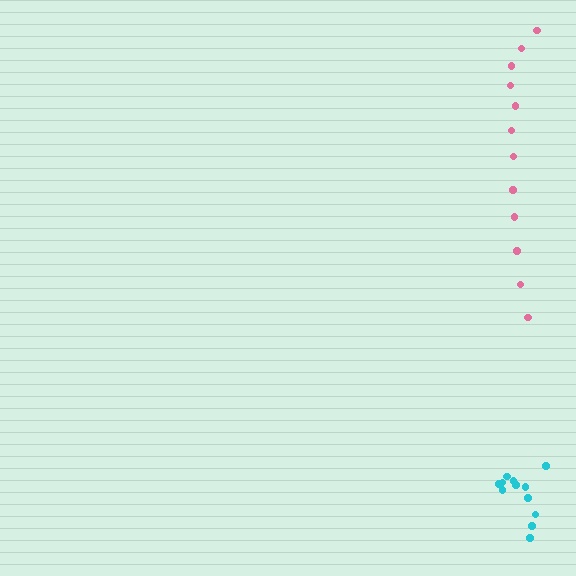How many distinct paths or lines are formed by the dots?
There are 2 distinct paths.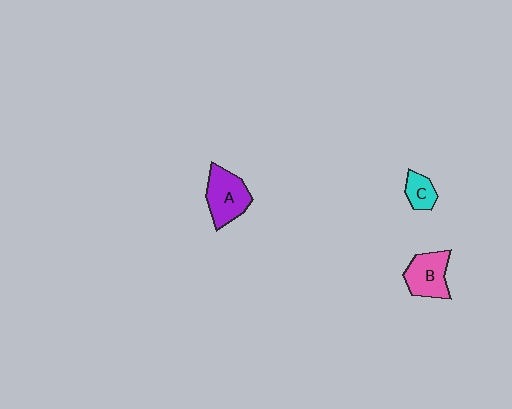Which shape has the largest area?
Shape A (purple).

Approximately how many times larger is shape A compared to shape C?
Approximately 2.1 times.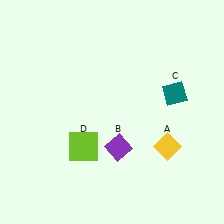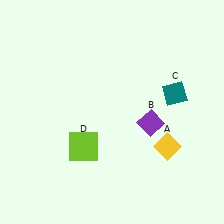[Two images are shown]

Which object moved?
The purple diamond (B) moved right.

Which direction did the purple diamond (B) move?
The purple diamond (B) moved right.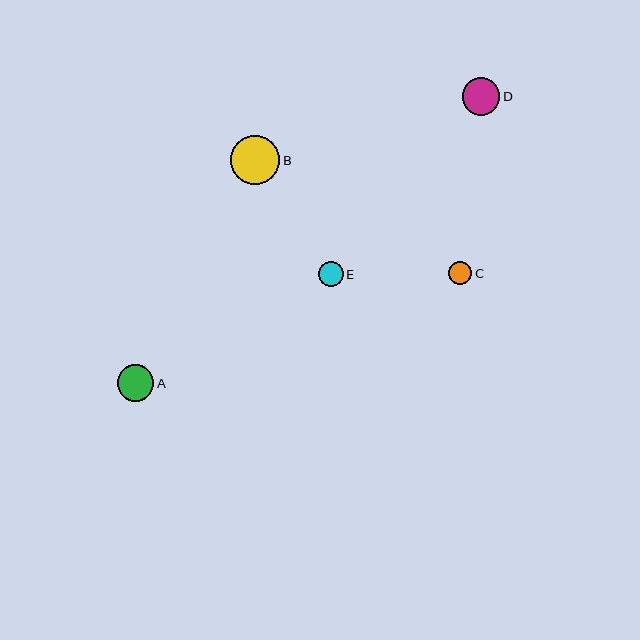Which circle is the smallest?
Circle C is the smallest with a size of approximately 23 pixels.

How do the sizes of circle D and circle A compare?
Circle D and circle A are approximately the same size.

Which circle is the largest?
Circle B is the largest with a size of approximately 49 pixels.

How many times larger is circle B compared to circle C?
Circle B is approximately 2.2 times the size of circle C.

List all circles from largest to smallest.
From largest to smallest: B, D, A, E, C.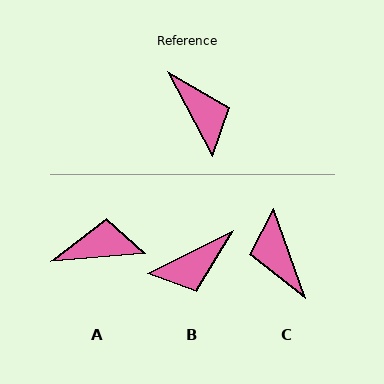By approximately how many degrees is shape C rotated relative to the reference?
Approximately 172 degrees counter-clockwise.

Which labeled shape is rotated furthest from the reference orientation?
C, about 172 degrees away.